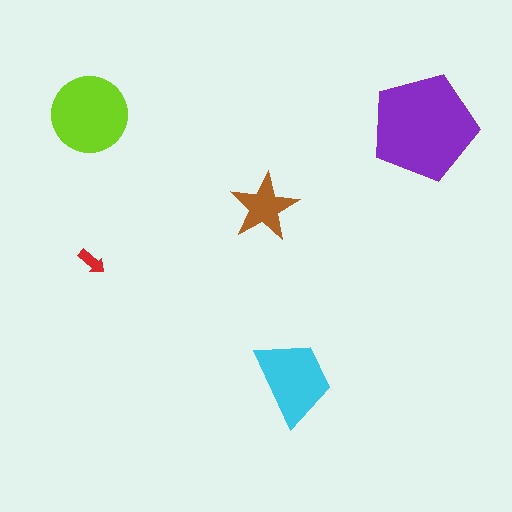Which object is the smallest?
The red arrow.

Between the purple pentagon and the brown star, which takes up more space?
The purple pentagon.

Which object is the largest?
The purple pentagon.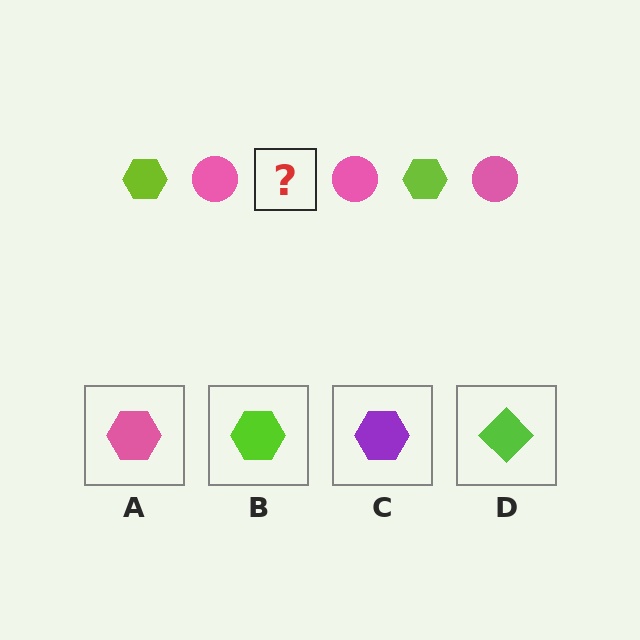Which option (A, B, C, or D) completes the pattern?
B.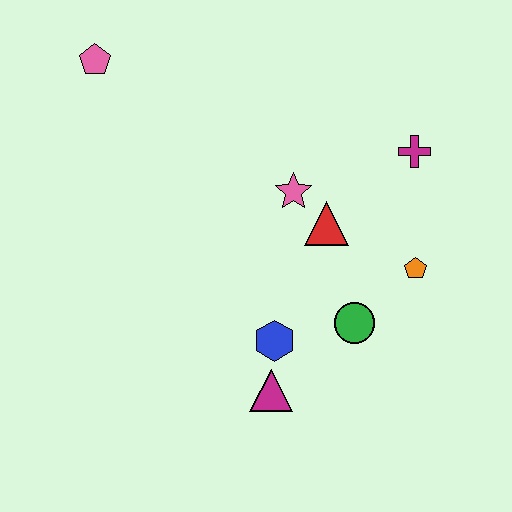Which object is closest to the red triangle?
The pink star is closest to the red triangle.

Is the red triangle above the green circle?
Yes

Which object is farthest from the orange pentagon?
The pink pentagon is farthest from the orange pentagon.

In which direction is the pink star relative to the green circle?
The pink star is above the green circle.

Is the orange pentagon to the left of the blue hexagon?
No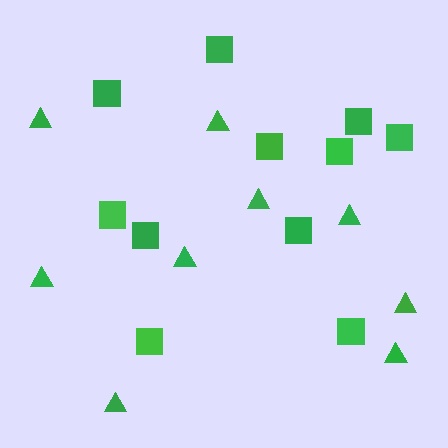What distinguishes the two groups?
There are 2 groups: one group of squares (11) and one group of triangles (9).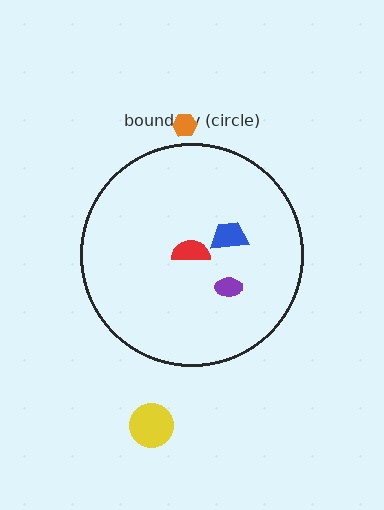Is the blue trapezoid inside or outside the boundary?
Inside.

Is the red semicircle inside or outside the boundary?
Inside.